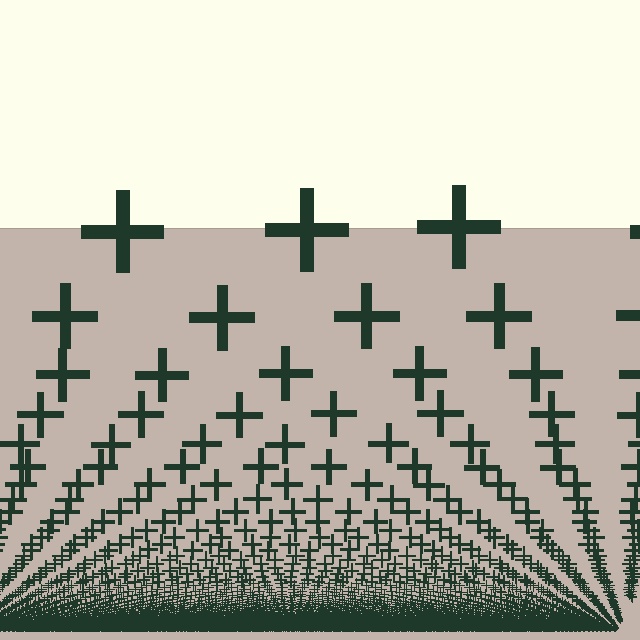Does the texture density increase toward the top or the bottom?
Density increases toward the bottom.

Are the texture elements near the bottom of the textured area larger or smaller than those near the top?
Smaller. The gradient is inverted — elements near the bottom are smaller and denser.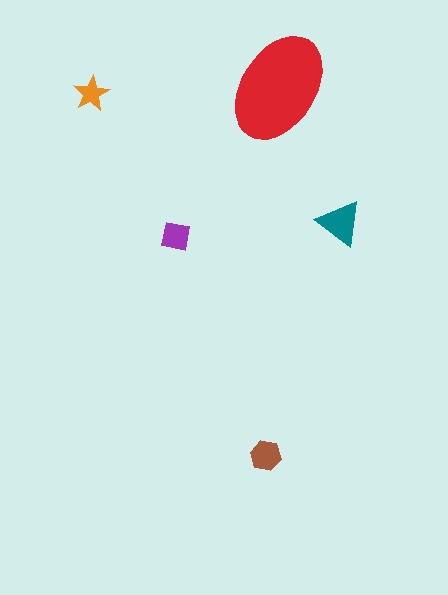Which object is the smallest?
The orange star.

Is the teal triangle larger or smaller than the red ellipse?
Smaller.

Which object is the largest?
The red ellipse.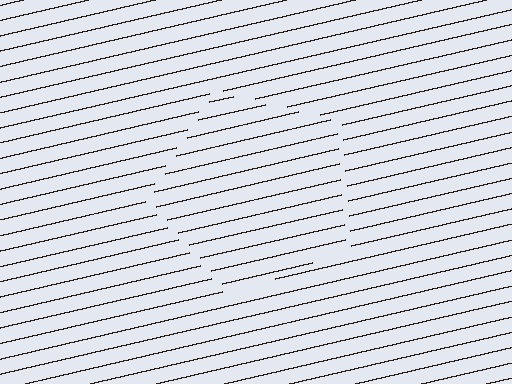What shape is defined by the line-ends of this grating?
An illusory pentagon. The interior of the shape contains the same grating, shifted by half a period — the contour is defined by the phase discontinuity where line-ends from the inner and outer gratings abut.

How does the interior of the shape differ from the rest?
The interior of the shape contains the same grating, shifted by half a period — the contour is defined by the phase discontinuity where line-ends from the inner and outer gratings abut.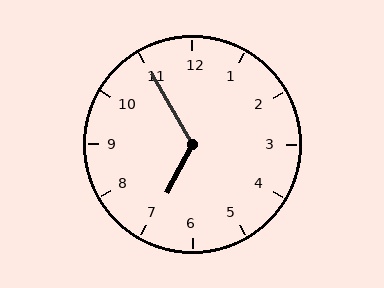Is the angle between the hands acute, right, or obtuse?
It is obtuse.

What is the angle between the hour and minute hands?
Approximately 122 degrees.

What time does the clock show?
6:55.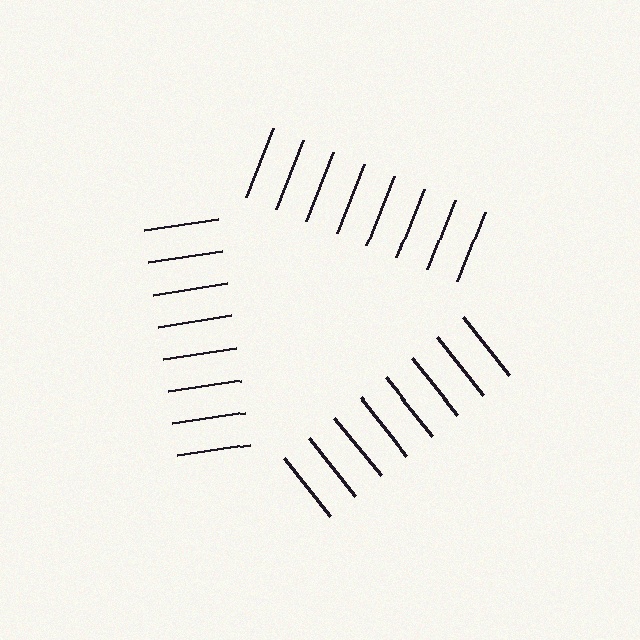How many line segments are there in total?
24 — 8 along each of the 3 edges.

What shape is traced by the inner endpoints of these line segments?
An illusory triangle — the line segments terminate on its edges but no continuous stroke is drawn.